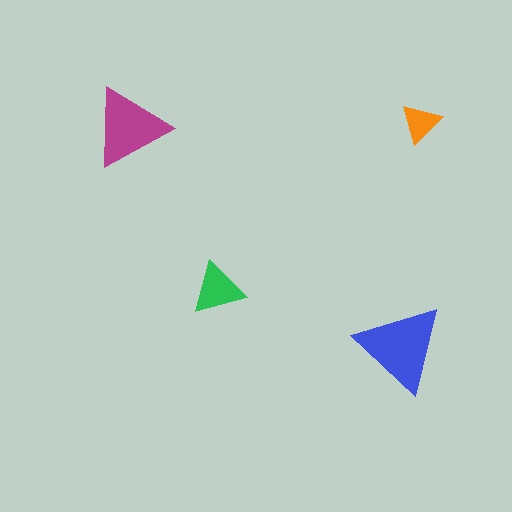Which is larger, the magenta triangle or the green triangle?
The magenta one.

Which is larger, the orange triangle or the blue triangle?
The blue one.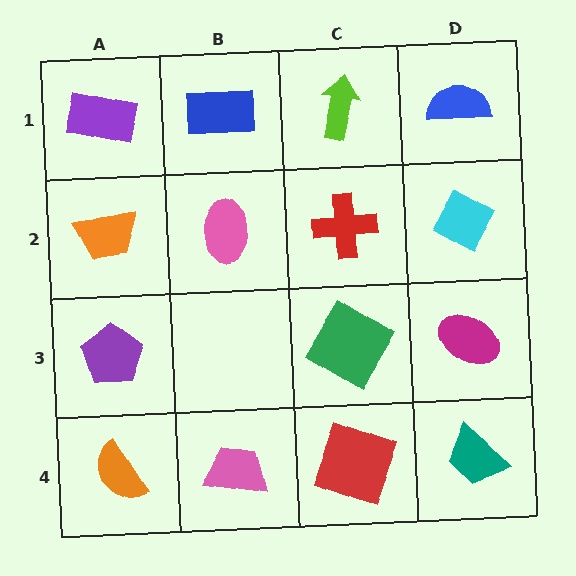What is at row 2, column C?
A red cross.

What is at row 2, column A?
An orange trapezoid.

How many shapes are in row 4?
4 shapes.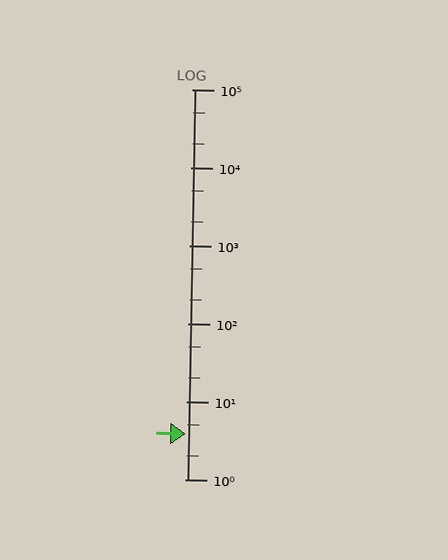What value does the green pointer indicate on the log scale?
The pointer indicates approximately 3.8.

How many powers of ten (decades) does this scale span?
The scale spans 5 decades, from 1 to 100000.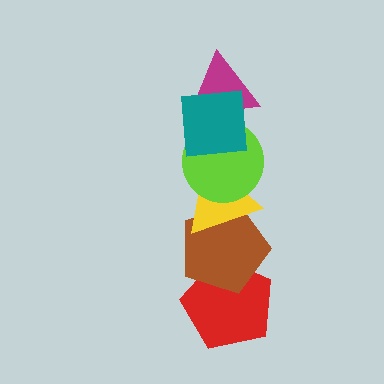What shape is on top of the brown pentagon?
The yellow triangle is on top of the brown pentagon.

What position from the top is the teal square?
The teal square is 1st from the top.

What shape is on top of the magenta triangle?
The teal square is on top of the magenta triangle.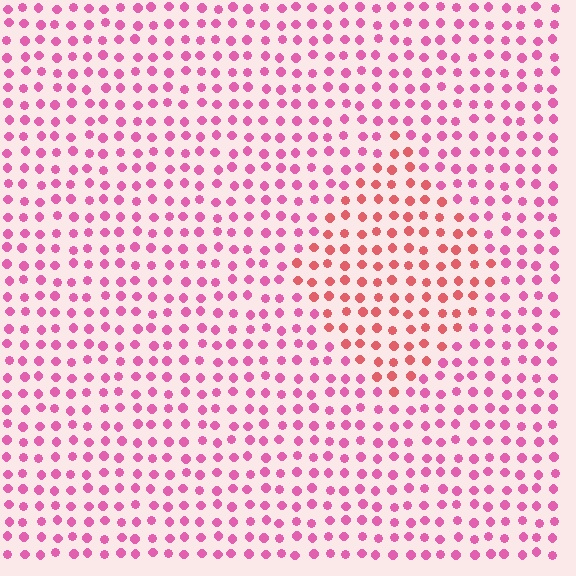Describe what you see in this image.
The image is filled with small pink elements in a uniform arrangement. A diamond-shaped region is visible where the elements are tinted to a slightly different hue, forming a subtle color boundary.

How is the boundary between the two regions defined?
The boundary is defined purely by a slight shift in hue (about 33 degrees). Spacing, size, and orientation are identical on both sides.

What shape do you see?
I see a diamond.